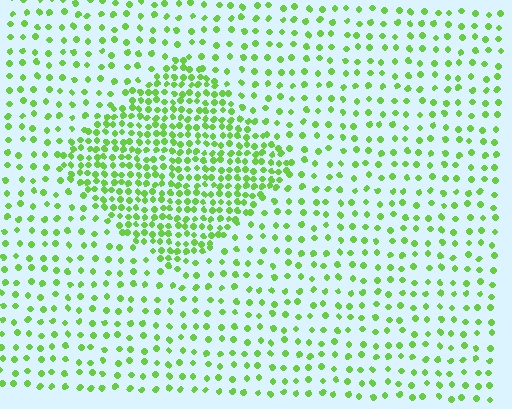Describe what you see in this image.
The image contains small lime elements arranged at two different densities. A diamond-shaped region is visible where the elements are more densely packed than the surrounding area.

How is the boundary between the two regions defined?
The boundary is defined by a change in element density (approximately 2.4x ratio). All elements are the same color, size, and shape.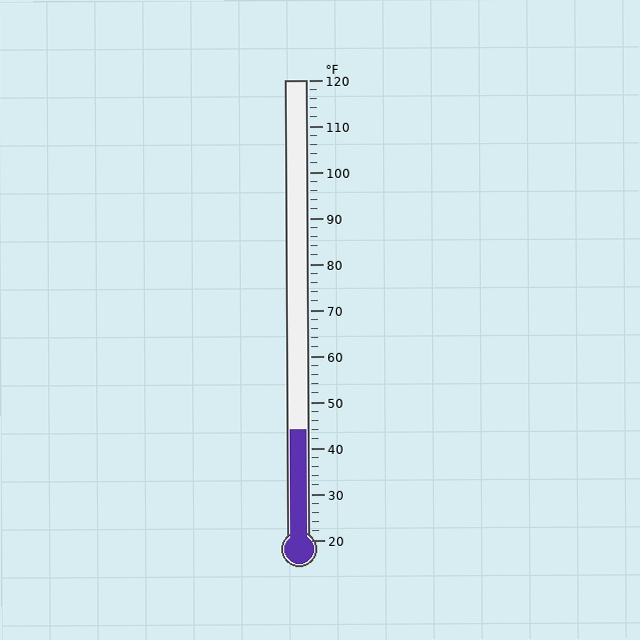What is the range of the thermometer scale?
The thermometer scale ranges from 20°F to 120°F.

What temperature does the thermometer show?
The thermometer shows approximately 44°F.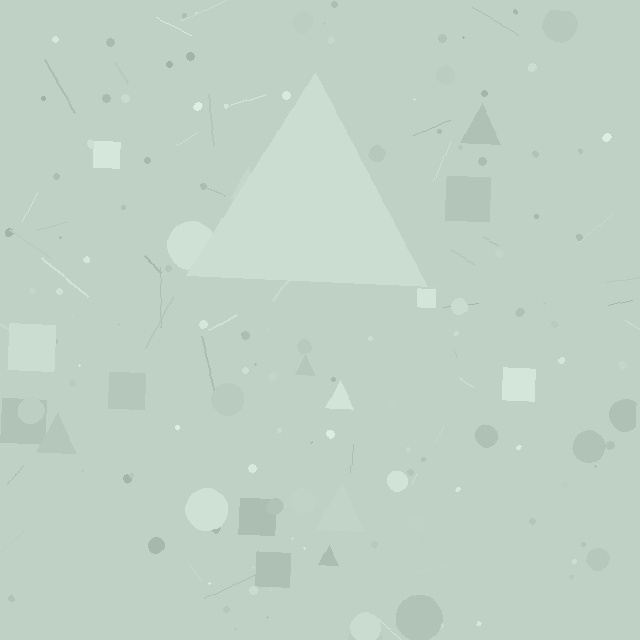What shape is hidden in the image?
A triangle is hidden in the image.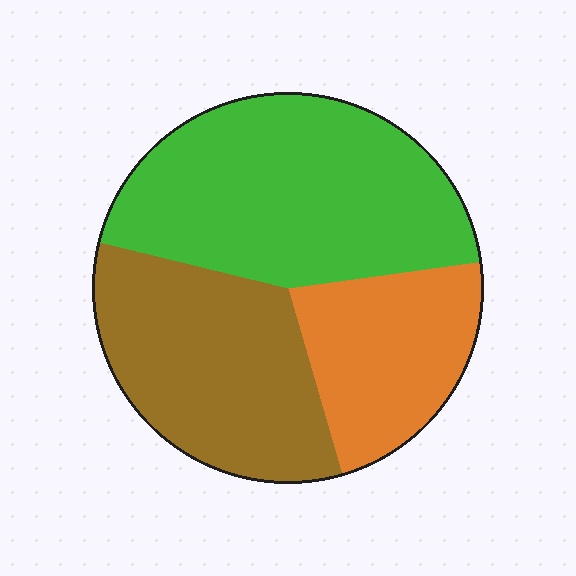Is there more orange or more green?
Green.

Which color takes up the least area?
Orange, at roughly 25%.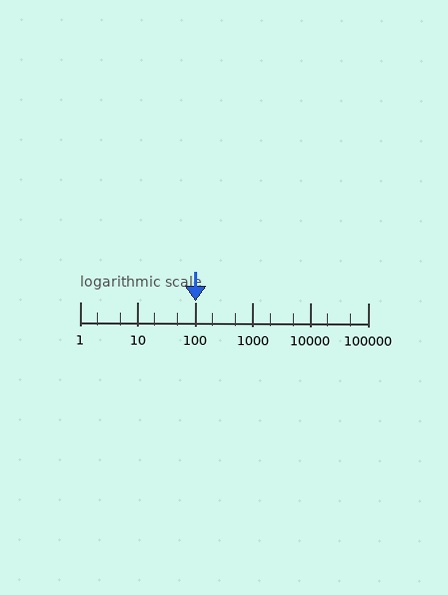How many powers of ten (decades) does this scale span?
The scale spans 5 decades, from 1 to 100000.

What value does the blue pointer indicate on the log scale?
The pointer indicates approximately 100.